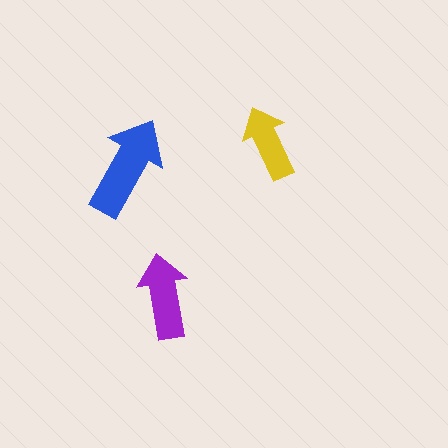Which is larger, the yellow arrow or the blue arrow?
The blue one.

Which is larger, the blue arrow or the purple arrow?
The blue one.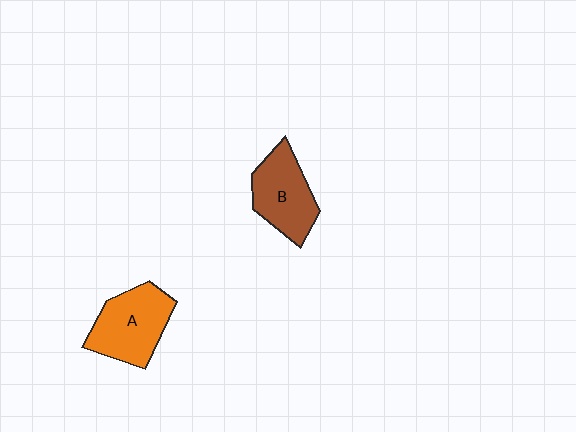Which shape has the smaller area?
Shape B (brown).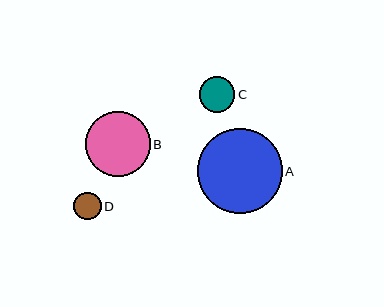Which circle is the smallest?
Circle D is the smallest with a size of approximately 27 pixels.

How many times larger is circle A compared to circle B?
Circle A is approximately 1.3 times the size of circle B.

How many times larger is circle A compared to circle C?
Circle A is approximately 2.4 times the size of circle C.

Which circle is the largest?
Circle A is the largest with a size of approximately 85 pixels.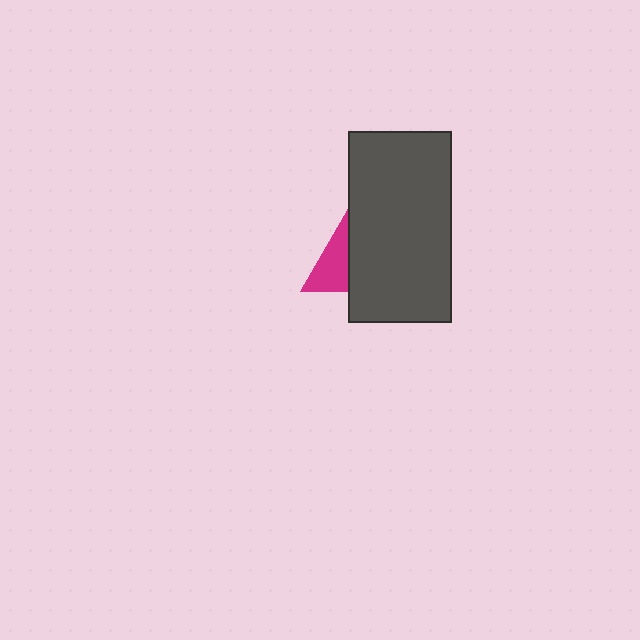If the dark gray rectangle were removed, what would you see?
You would see the complete magenta triangle.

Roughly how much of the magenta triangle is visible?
A small part of it is visible (roughly 37%).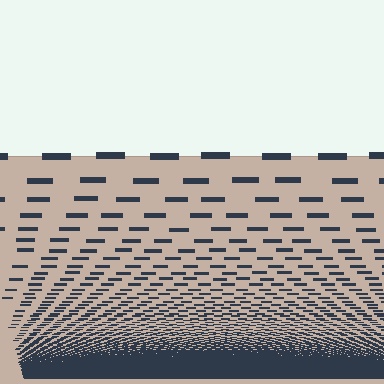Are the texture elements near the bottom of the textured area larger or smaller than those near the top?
Smaller. The gradient is inverted — elements near the bottom are smaller and denser.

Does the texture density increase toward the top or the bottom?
Density increases toward the bottom.